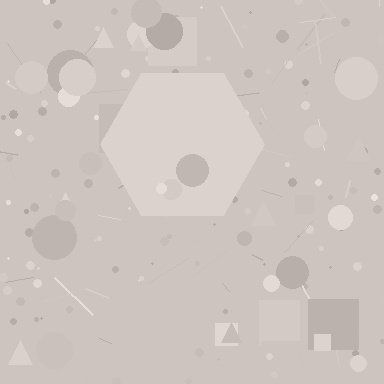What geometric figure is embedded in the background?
A hexagon is embedded in the background.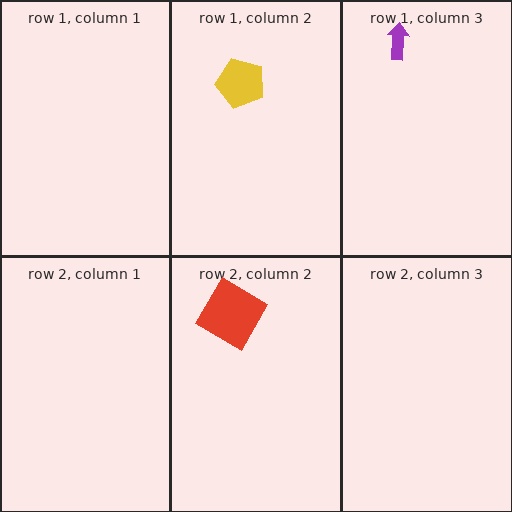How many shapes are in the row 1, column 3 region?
1.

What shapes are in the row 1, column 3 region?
The purple arrow.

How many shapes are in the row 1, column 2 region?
1.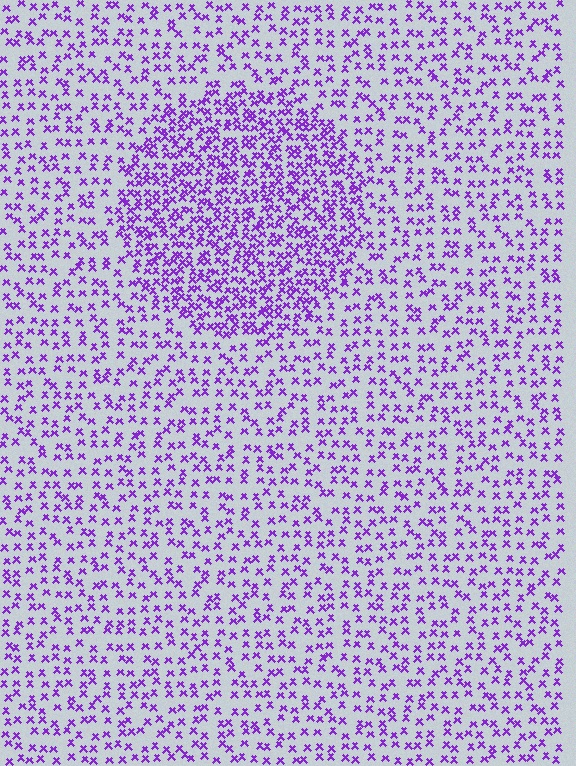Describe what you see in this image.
The image contains small purple elements arranged at two different densities. A circle-shaped region is visible where the elements are more densely packed than the surrounding area.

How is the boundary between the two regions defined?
The boundary is defined by a change in element density (approximately 2.0x ratio). All elements are the same color, size, and shape.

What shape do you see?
I see a circle.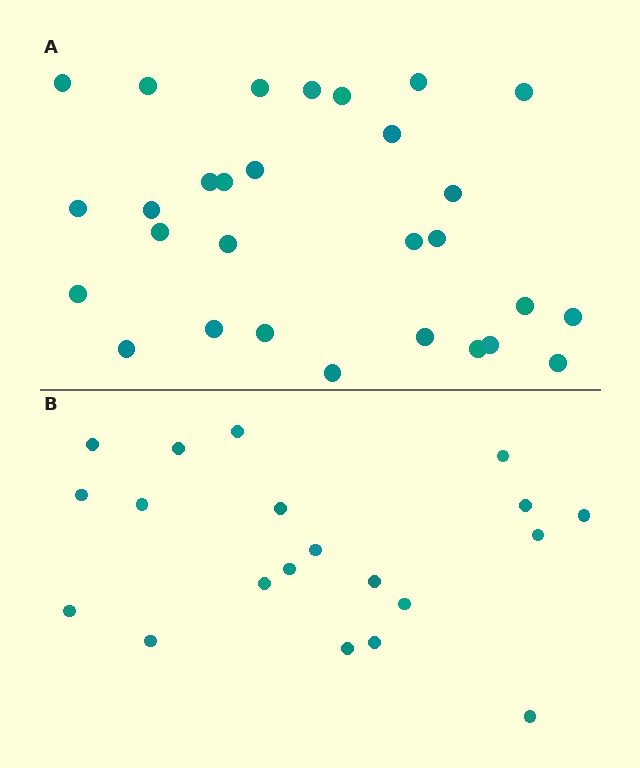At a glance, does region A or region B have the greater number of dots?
Region A (the top region) has more dots.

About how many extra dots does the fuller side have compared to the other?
Region A has roughly 8 or so more dots than region B.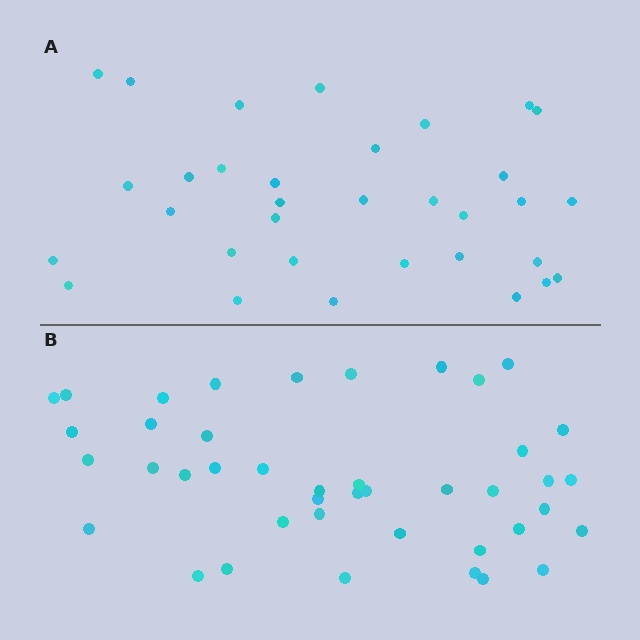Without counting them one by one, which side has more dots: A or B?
Region B (the bottom region) has more dots.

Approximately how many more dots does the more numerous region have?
Region B has roughly 8 or so more dots than region A.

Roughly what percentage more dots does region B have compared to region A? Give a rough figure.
About 25% more.